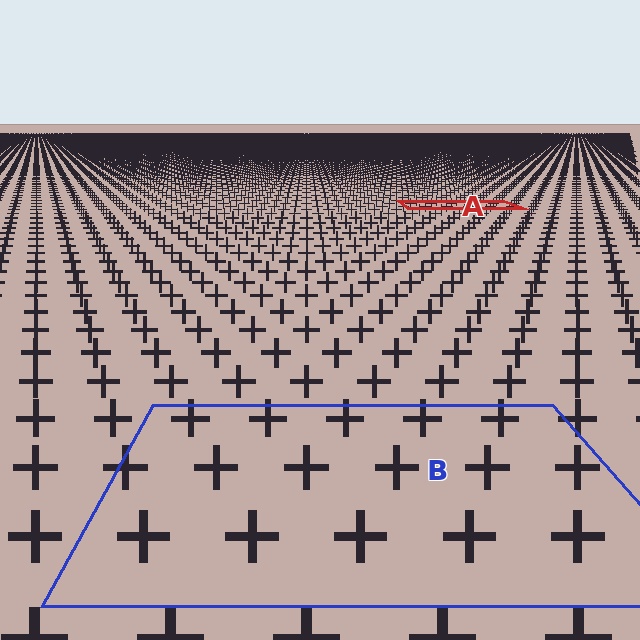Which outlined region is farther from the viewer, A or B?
Region A is farther from the viewer — the texture elements inside it appear smaller and more densely packed.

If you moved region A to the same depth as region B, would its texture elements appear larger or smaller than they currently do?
They would appear larger. At a closer depth, the same texture elements are projected at a bigger on-screen size.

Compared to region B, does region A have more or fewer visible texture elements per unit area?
Region A has more texture elements per unit area — they are packed more densely because it is farther away.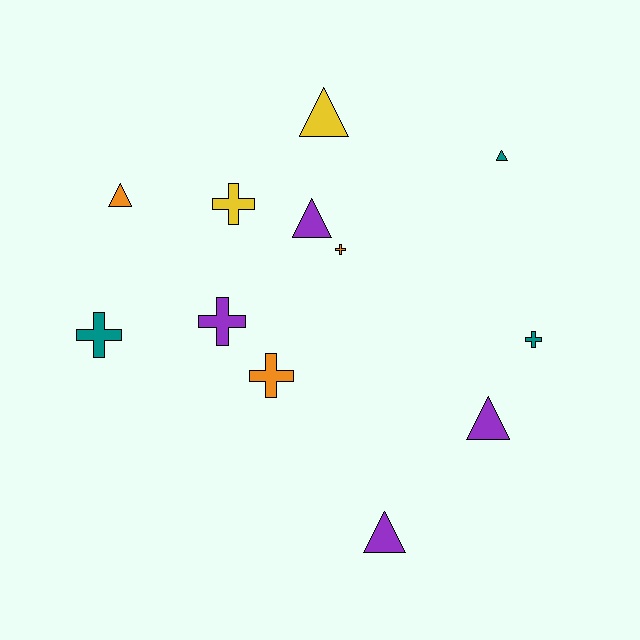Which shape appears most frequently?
Triangle, with 6 objects.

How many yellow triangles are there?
There is 1 yellow triangle.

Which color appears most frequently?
Purple, with 4 objects.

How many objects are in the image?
There are 12 objects.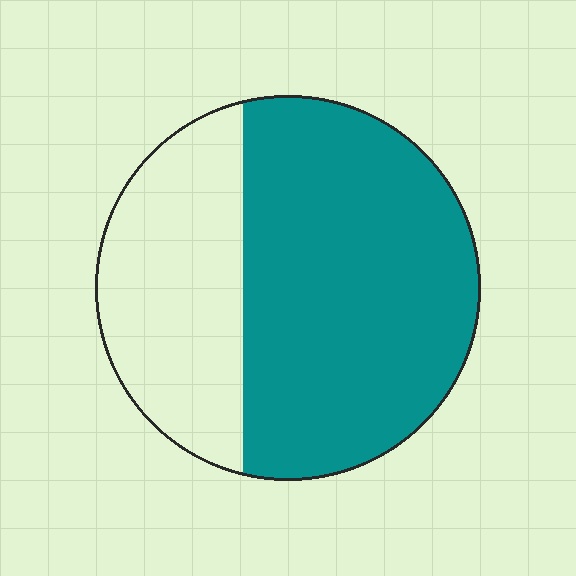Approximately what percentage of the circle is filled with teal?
Approximately 65%.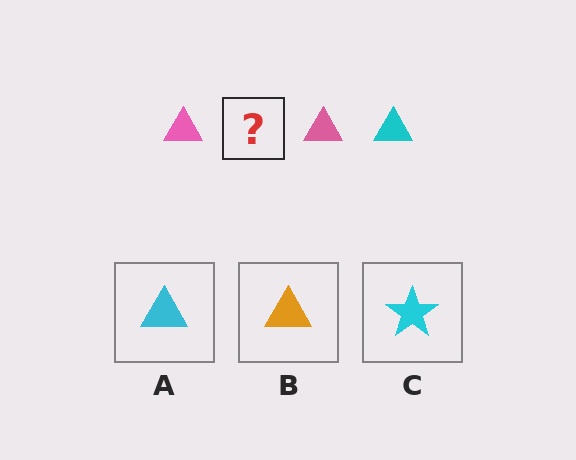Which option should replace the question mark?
Option A.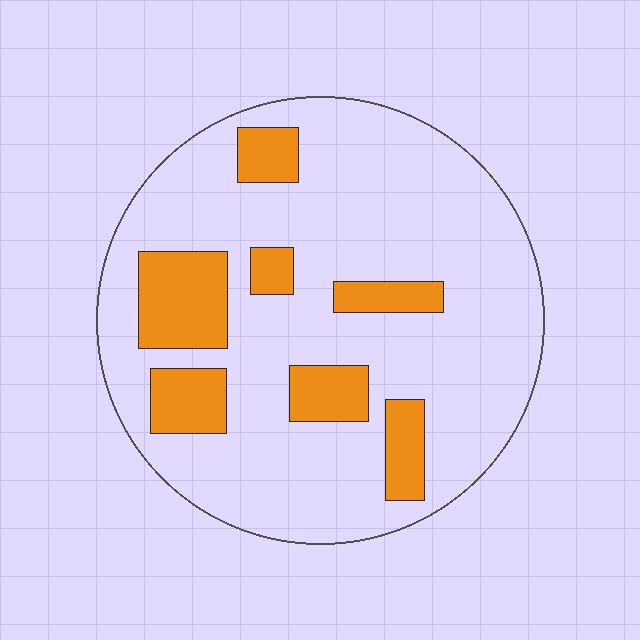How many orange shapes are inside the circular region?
7.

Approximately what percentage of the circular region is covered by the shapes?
Approximately 20%.